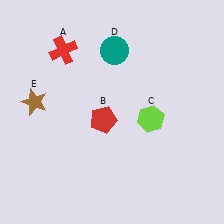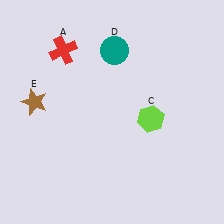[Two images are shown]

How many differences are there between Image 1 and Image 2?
There is 1 difference between the two images.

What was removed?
The red pentagon (B) was removed in Image 2.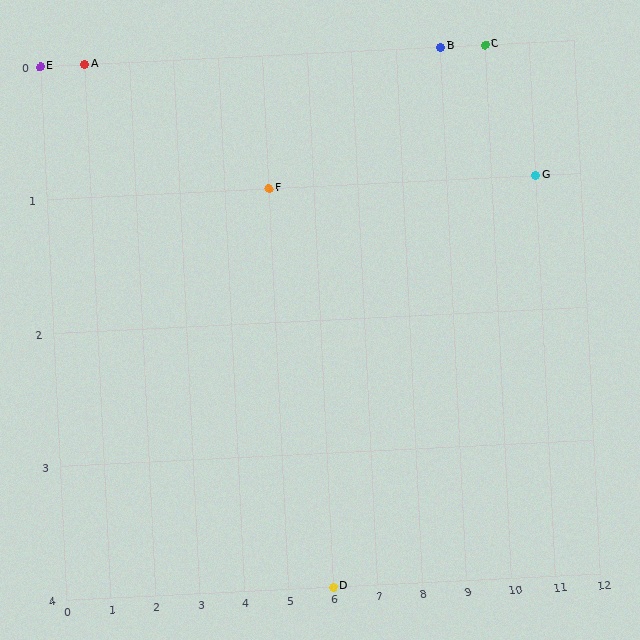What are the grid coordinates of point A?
Point A is at grid coordinates (1, 0).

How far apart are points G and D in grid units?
Points G and D are 5 columns and 3 rows apart (about 5.8 grid units diagonally).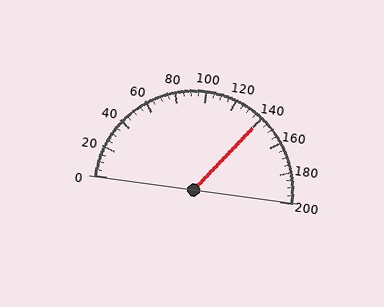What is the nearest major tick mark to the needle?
The nearest major tick mark is 140.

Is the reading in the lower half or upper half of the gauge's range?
The reading is in the upper half of the range (0 to 200).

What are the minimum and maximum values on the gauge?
The gauge ranges from 0 to 200.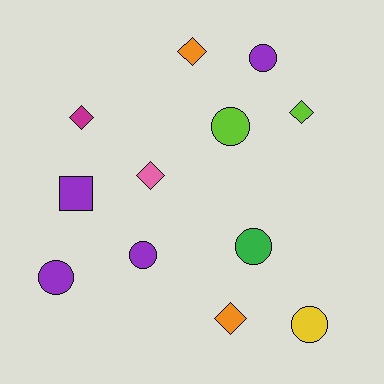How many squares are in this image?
There is 1 square.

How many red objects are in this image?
There are no red objects.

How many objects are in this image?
There are 12 objects.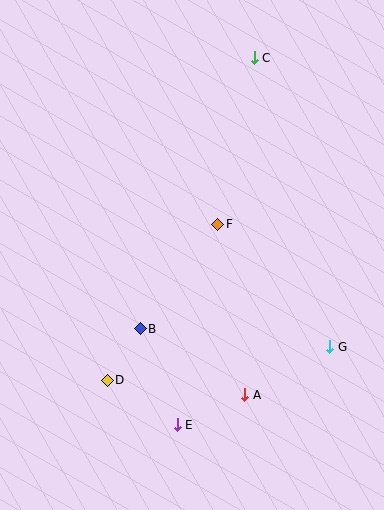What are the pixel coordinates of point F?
Point F is at (218, 224).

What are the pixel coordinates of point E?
Point E is at (177, 425).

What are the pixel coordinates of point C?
Point C is at (254, 58).